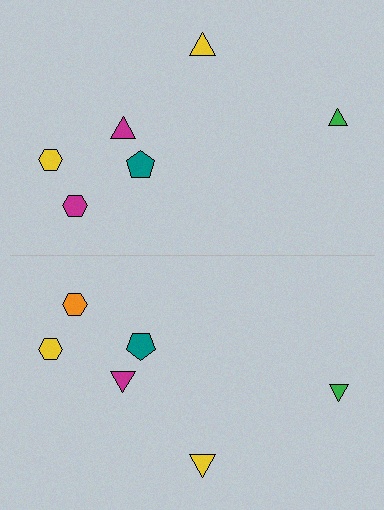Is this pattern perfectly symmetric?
No, the pattern is not perfectly symmetric. The orange hexagon on the bottom side breaks the symmetry — its mirror counterpart is magenta.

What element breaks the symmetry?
The orange hexagon on the bottom side breaks the symmetry — its mirror counterpart is magenta.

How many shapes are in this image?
There are 12 shapes in this image.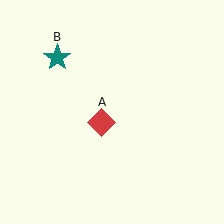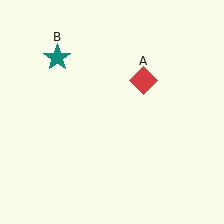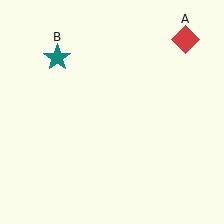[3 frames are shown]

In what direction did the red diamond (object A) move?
The red diamond (object A) moved up and to the right.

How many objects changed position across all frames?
1 object changed position: red diamond (object A).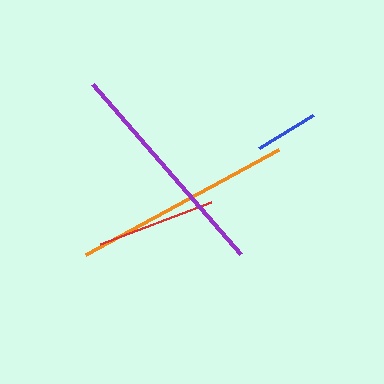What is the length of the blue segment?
The blue segment is approximately 63 pixels long.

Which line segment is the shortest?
The blue line is the shortest at approximately 63 pixels.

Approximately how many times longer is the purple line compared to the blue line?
The purple line is approximately 3.6 times the length of the blue line.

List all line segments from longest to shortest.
From longest to shortest: purple, orange, red, blue.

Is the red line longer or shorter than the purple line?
The purple line is longer than the red line.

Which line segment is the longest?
The purple line is the longest at approximately 225 pixels.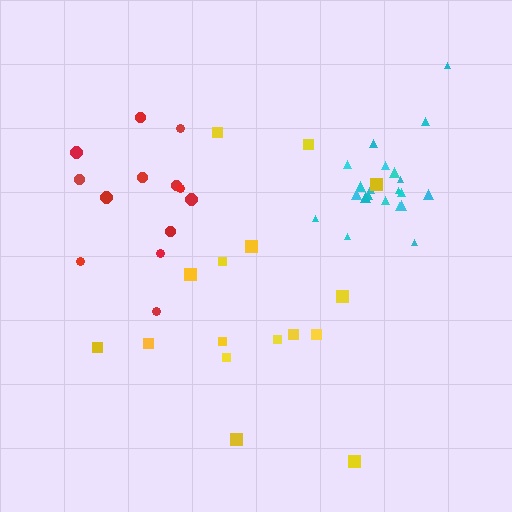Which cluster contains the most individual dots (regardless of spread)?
Cyan (22).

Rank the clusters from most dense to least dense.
cyan, yellow, red.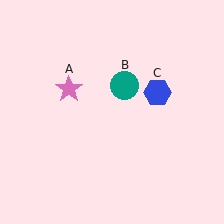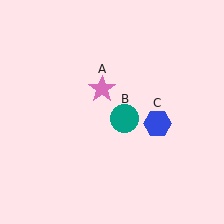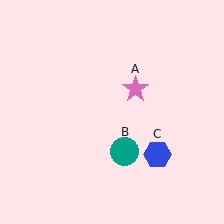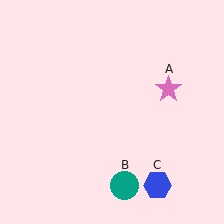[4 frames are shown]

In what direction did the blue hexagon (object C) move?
The blue hexagon (object C) moved down.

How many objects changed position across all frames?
3 objects changed position: pink star (object A), teal circle (object B), blue hexagon (object C).